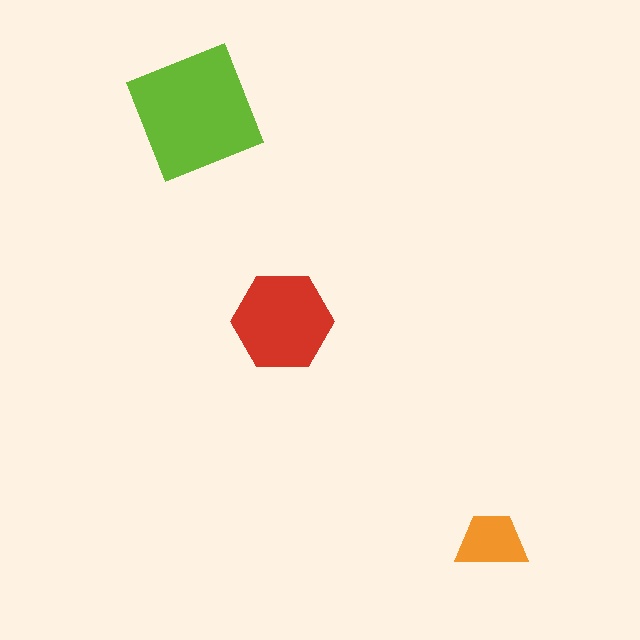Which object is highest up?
The lime square is topmost.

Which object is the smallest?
The orange trapezoid.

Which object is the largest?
The lime square.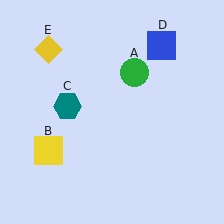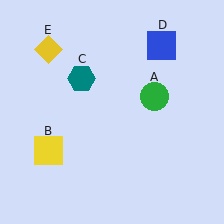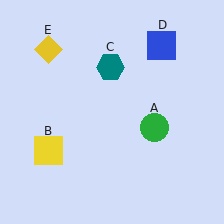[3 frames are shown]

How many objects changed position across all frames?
2 objects changed position: green circle (object A), teal hexagon (object C).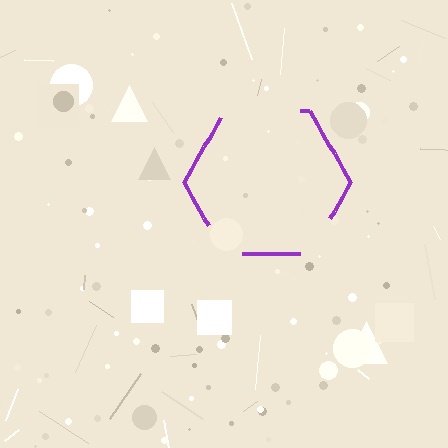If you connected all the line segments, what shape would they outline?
They would outline a hexagon.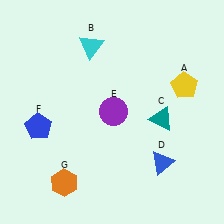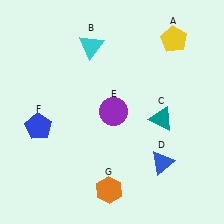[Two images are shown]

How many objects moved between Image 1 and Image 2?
2 objects moved between the two images.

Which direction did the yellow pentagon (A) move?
The yellow pentagon (A) moved up.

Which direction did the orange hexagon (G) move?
The orange hexagon (G) moved right.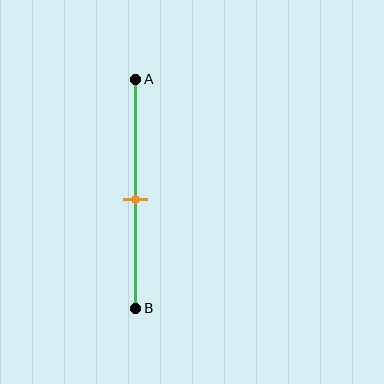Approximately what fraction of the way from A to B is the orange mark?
The orange mark is approximately 55% of the way from A to B.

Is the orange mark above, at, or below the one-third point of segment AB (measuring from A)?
The orange mark is below the one-third point of segment AB.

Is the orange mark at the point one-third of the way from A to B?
No, the mark is at about 55% from A, not at the 33% one-third point.